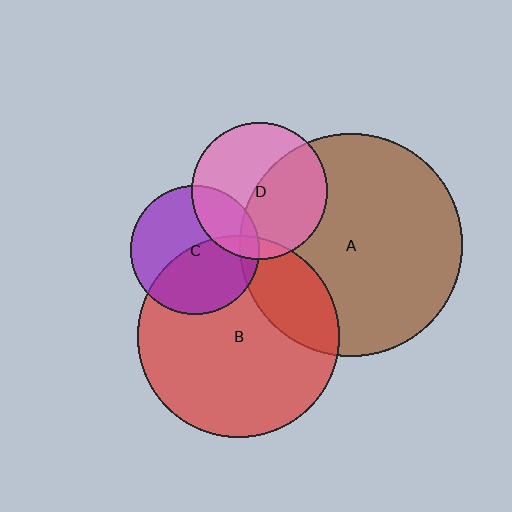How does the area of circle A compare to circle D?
Approximately 2.7 times.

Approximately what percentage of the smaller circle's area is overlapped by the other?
Approximately 25%.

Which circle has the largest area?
Circle A (brown).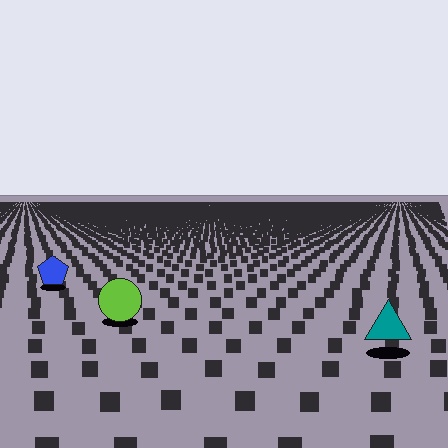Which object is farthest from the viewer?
The blue pentagon is farthest from the viewer. It appears smaller and the ground texture around it is denser.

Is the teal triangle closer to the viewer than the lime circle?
Yes. The teal triangle is closer — you can tell from the texture gradient: the ground texture is coarser near it.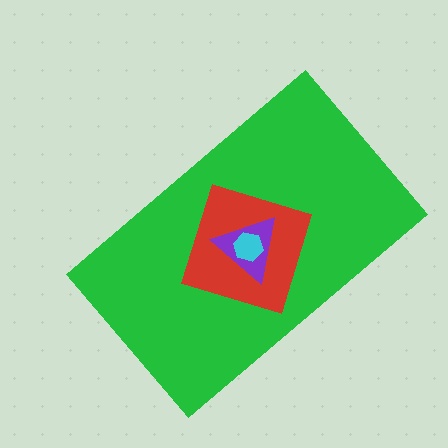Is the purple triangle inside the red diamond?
Yes.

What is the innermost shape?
The cyan hexagon.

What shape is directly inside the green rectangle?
The red diamond.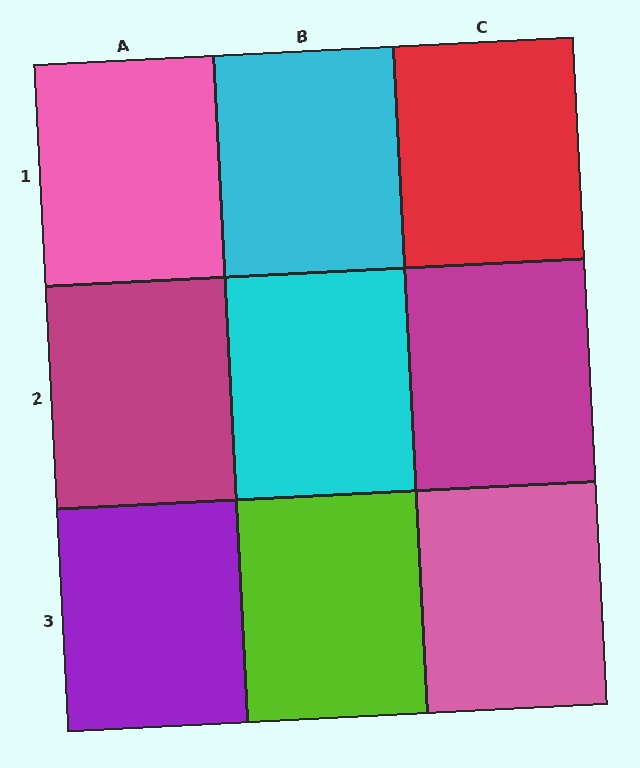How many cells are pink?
2 cells are pink.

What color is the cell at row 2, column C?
Magenta.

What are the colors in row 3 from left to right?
Purple, lime, pink.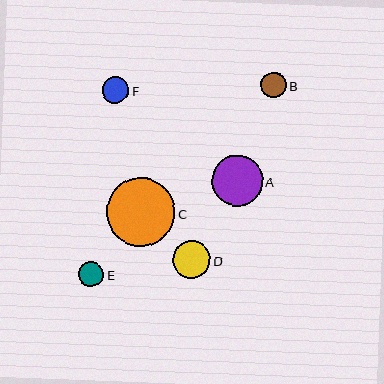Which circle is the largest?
Circle C is the largest with a size of approximately 68 pixels.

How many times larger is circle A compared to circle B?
Circle A is approximately 2.0 times the size of circle B.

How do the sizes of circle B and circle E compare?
Circle B and circle E are approximately the same size.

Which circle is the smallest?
Circle E is the smallest with a size of approximately 25 pixels.